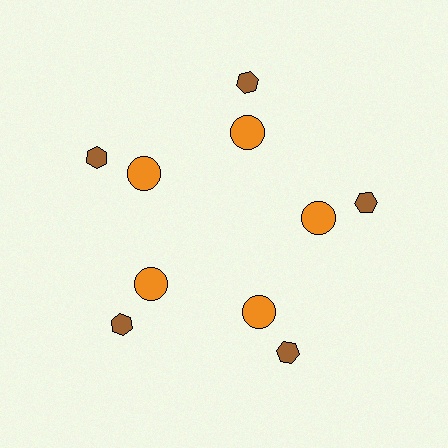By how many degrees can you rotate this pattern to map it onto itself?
The pattern maps onto itself every 72 degrees of rotation.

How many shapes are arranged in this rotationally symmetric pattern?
There are 10 shapes, arranged in 5 groups of 2.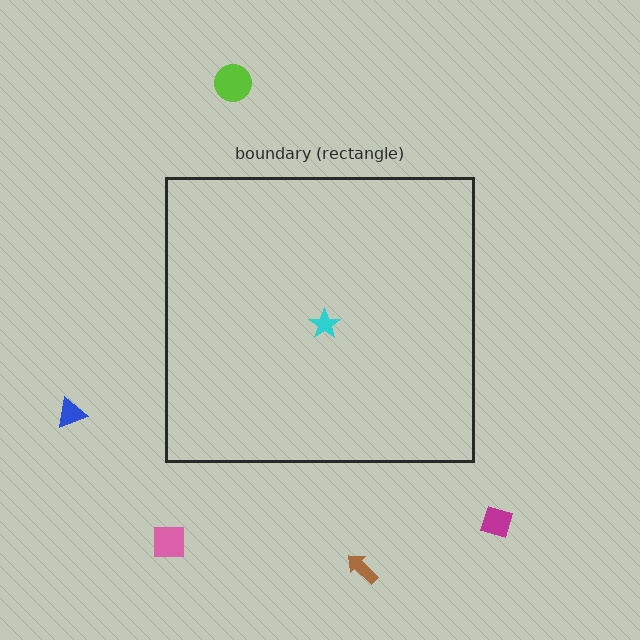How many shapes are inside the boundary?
1 inside, 5 outside.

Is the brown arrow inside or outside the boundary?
Outside.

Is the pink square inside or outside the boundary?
Outside.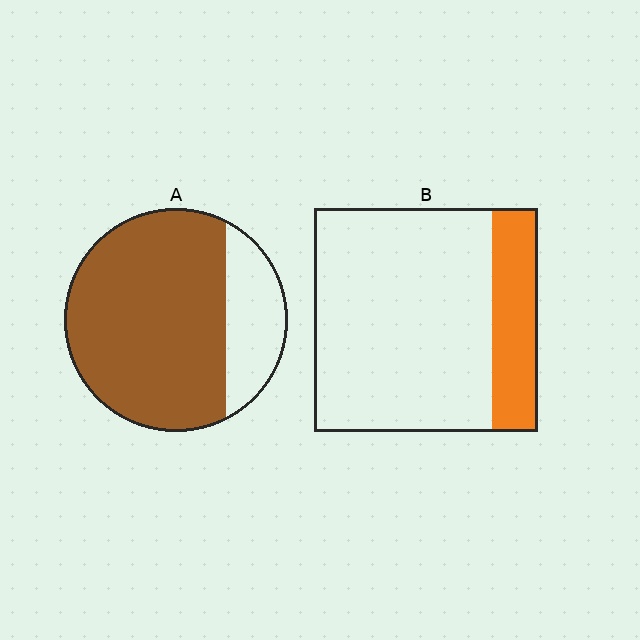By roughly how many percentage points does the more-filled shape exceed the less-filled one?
By roughly 55 percentage points (A over B).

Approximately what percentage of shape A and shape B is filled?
A is approximately 75% and B is approximately 20%.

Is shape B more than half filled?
No.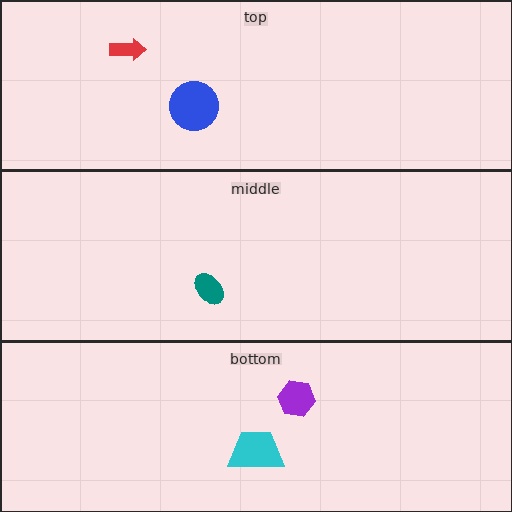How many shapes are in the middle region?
1.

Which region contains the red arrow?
The top region.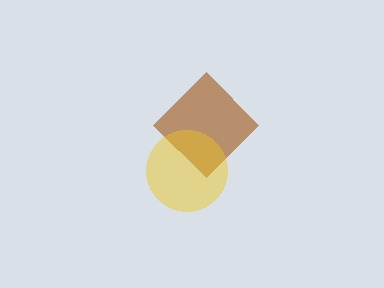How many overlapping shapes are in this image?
There are 2 overlapping shapes in the image.